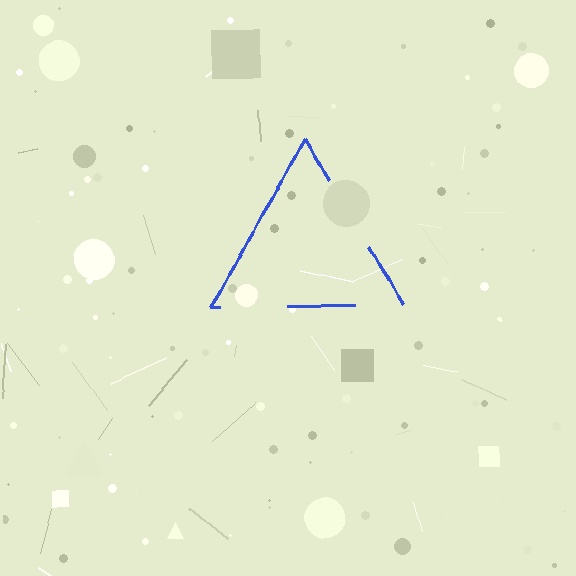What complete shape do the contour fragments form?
The contour fragments form a triangle.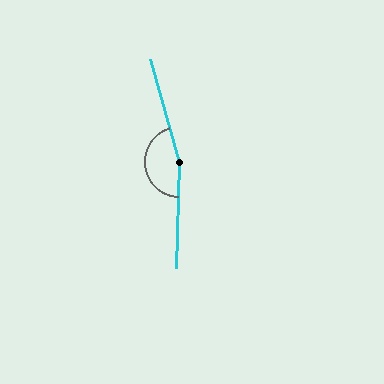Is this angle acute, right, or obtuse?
It is obtuse.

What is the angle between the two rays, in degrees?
Approximately 163 degrees.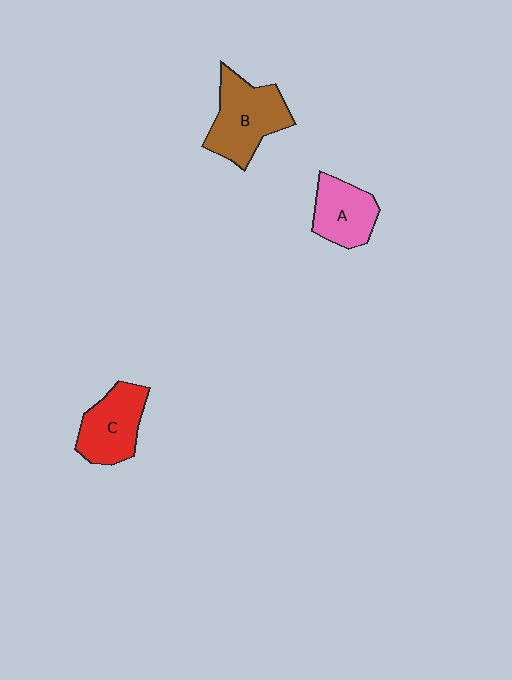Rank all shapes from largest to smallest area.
From largest to smallest: B (brown), C (red), A (pink).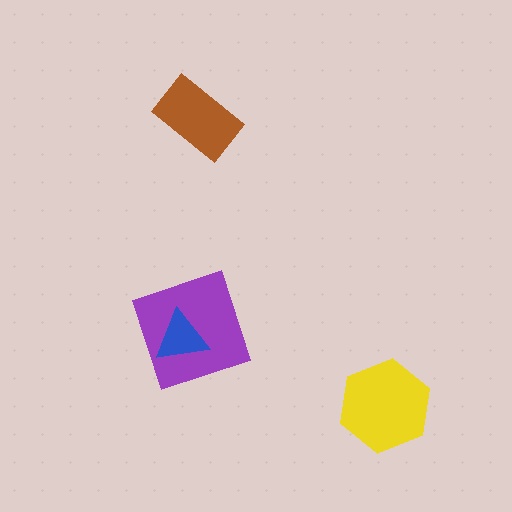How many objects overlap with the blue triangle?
1 object overlaps with the blue triangle.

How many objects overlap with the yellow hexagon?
0 objects overlap with the yellow hexagon.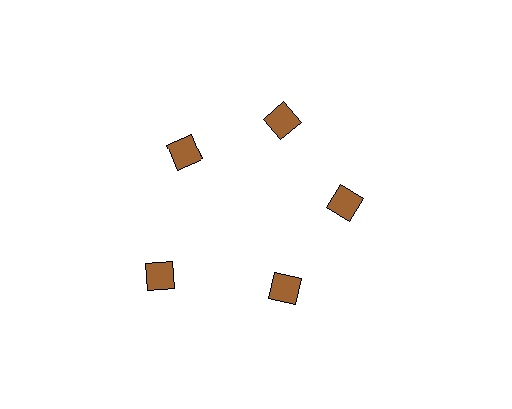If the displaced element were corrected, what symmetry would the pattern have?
It would have 5-fold rotational symmetry — the pattern would map onto itself every 72 degrees.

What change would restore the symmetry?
The symmetry would be restored by moving it inward, back onto the ring so that all 5 diamonds sit at equal angles and equal distance from the center.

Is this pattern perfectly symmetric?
No. The 5 brown diamonds are arranged in a ring, but one element near the 8 o'clock position is pushed outward from the center, breaking the 5-fold rotational symmetry.